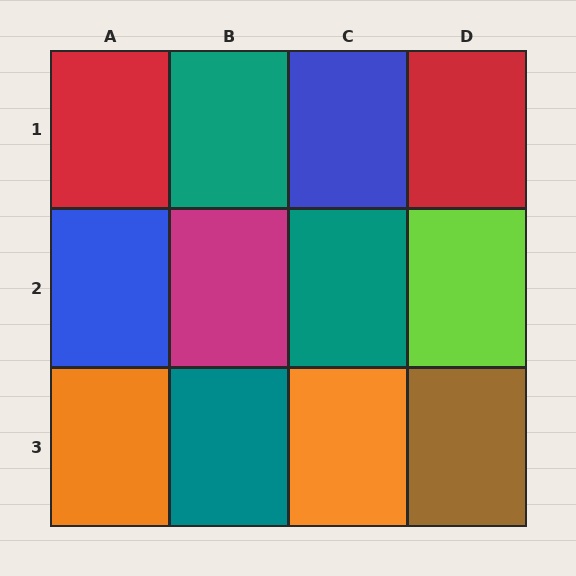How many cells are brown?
1 cell is brown.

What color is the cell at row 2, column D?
Lime.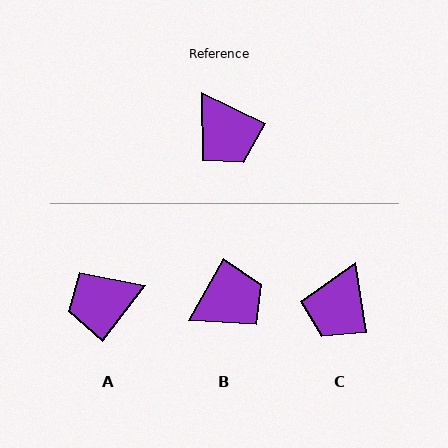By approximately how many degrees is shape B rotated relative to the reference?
Approximately 86 degrees counter-clockwise.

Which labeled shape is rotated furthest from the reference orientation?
A, about 102 degrees away.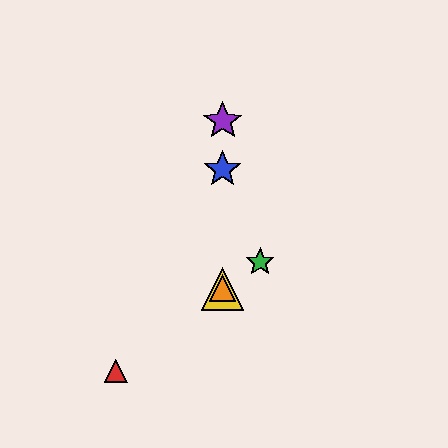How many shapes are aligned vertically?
4 shapes (the blue star, the yellow triangle, the purple star, the orange triangle) are aligned vertically.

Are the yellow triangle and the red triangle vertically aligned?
No, the yellow triangle is at x≈223 and the red triangle is at x≈116.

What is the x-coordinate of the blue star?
The blue star is at x≈223.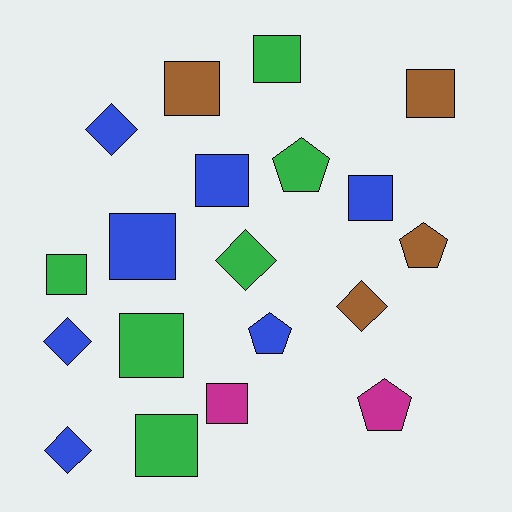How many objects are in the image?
There are 19 objects.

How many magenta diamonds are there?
There are no magenta diamonds.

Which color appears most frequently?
Blue, with 7 objects.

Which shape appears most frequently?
Square, with 10 objects.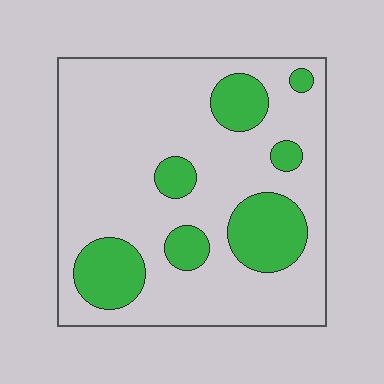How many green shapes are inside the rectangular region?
7.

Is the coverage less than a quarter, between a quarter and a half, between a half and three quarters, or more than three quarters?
Less than a quarter.